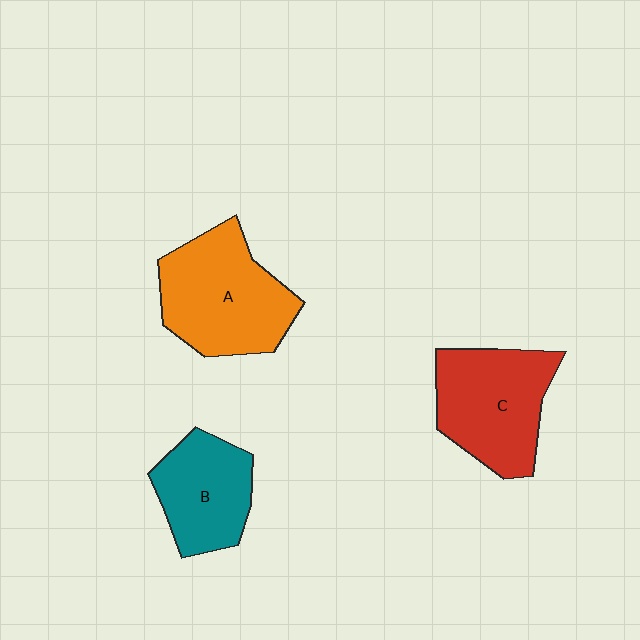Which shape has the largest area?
Shape A (orange).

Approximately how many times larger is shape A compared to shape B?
Approximately 1.4 times.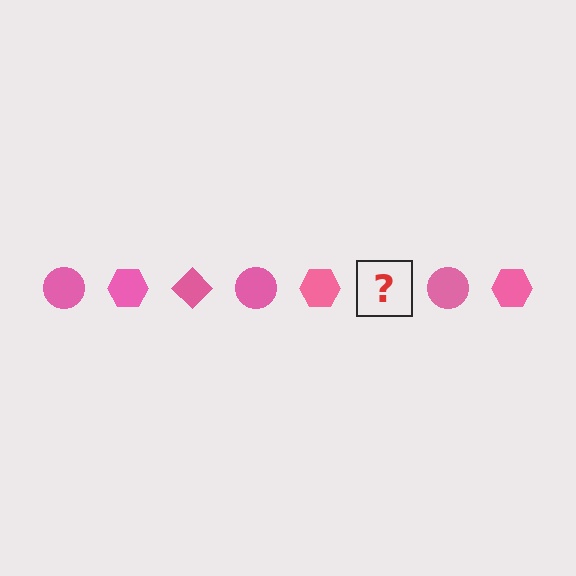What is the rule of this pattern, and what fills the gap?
The rule is that the pattern cycles through circle, hexagon, diamond shapes in pink. The gap should be filled with a pink diamond.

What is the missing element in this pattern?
The missing element is a pink diamond.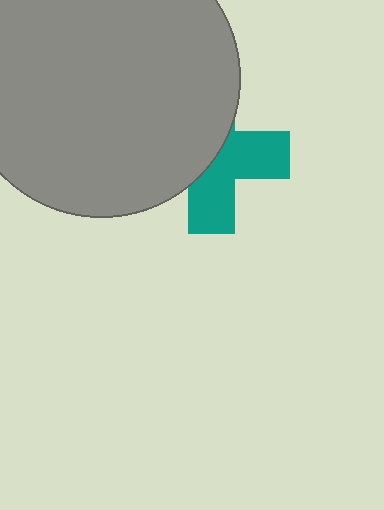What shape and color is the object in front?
The object in front is a gray circle.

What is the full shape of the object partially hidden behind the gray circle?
The partially hidden object is a teal cross.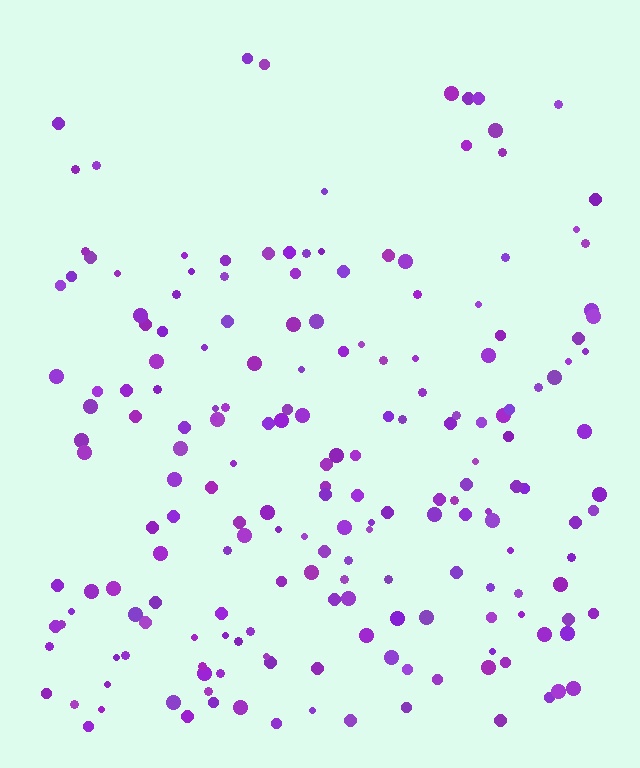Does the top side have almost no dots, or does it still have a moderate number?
Still a moderate number, just noticeably fewer than the bottom.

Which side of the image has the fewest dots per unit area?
The top.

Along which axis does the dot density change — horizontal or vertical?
Vertical.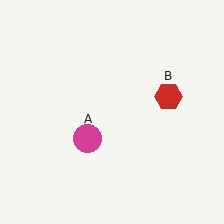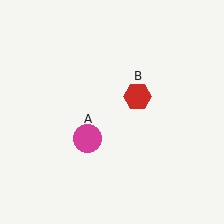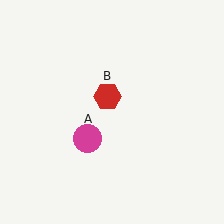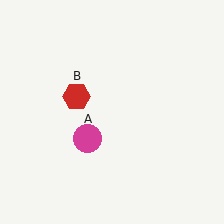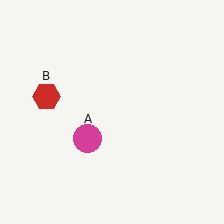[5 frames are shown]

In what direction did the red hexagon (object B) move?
The red hexagon (object B) moved left.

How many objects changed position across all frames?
1 object changed position: red hexagon (object B).